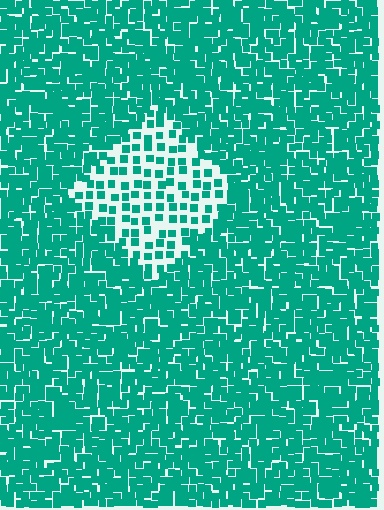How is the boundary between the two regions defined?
The boundary is defined by a change in element density (approximately 2.5x ratio). All elements are the same color, size, and shape.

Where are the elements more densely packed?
The elements are more densely packed outside the diamond boundary.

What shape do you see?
I see a diamond.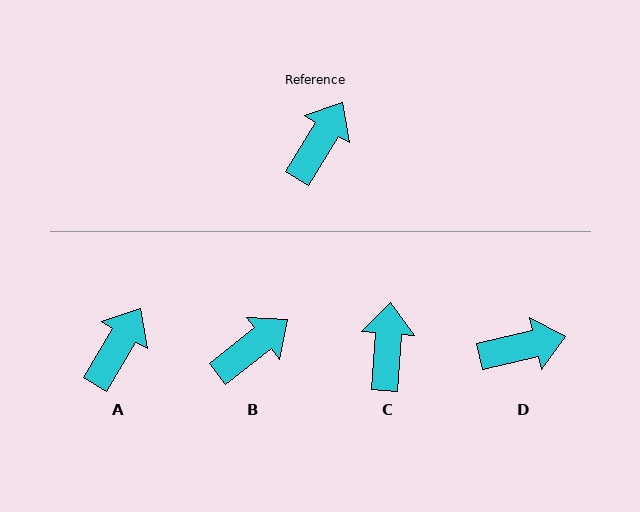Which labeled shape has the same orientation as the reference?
A.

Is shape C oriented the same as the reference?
No, it is off by about 27 degrees.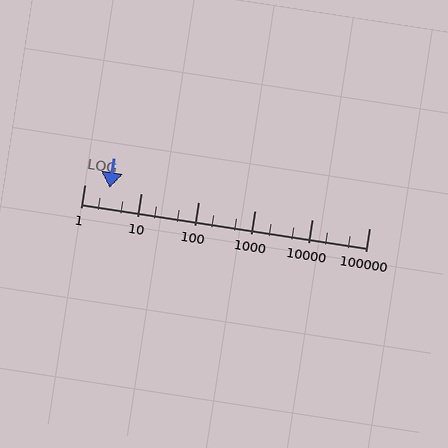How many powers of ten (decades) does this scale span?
The scale spans 5 decades, from 1 to 100000.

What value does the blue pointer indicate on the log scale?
The pointer indicates approximately 2.8.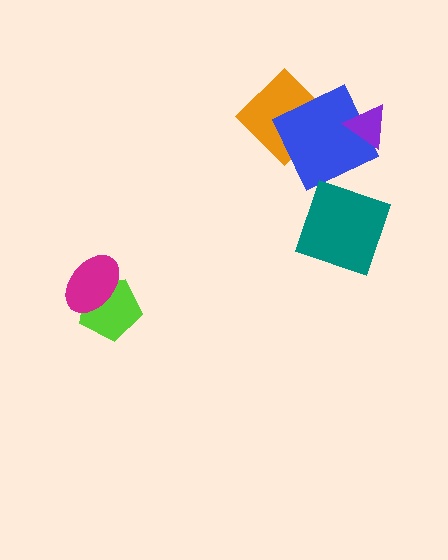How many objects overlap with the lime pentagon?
1 object overlaps with the lime pentagon.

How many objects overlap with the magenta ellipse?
1 object overlaps with the magenta ellipse.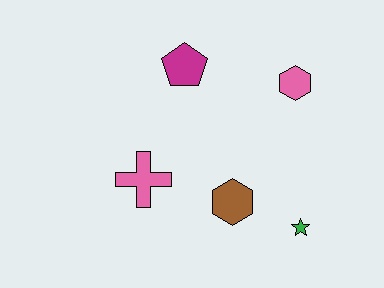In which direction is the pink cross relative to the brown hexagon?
The pink cross is to the left of the brown hexagon.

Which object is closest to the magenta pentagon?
The pink hexagon is closest to the magenta pentagon.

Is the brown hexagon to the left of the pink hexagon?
Yes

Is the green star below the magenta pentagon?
Yes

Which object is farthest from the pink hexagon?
The pink cross is farthest from the pink hexagon.